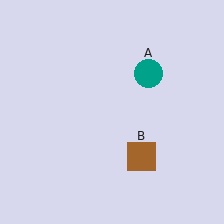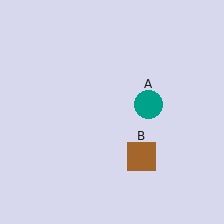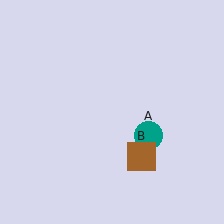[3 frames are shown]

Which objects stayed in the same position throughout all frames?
Brown square (object B) remained stationary.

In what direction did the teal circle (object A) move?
The teal circle (object A) moved down.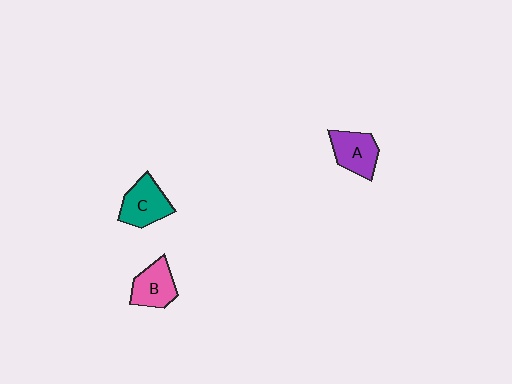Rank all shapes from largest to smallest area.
From largest to smallest: C (teal), A (purple), B (pink).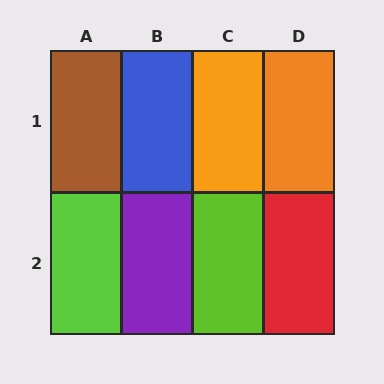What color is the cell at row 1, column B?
Blue.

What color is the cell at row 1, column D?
Orange.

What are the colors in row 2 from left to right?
Lime, purple, lime, red.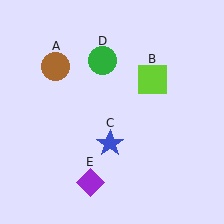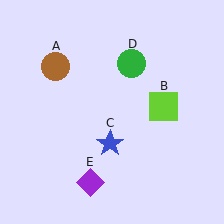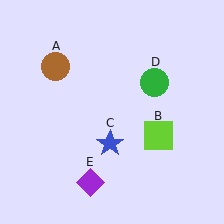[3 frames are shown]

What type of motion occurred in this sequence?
The lime square (object B), green circle (object D) rotated clockwise around the center of the scene.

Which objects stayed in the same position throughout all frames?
Brown circle (object A) and blue star (object C) and purple diamond (object E) remained stationary.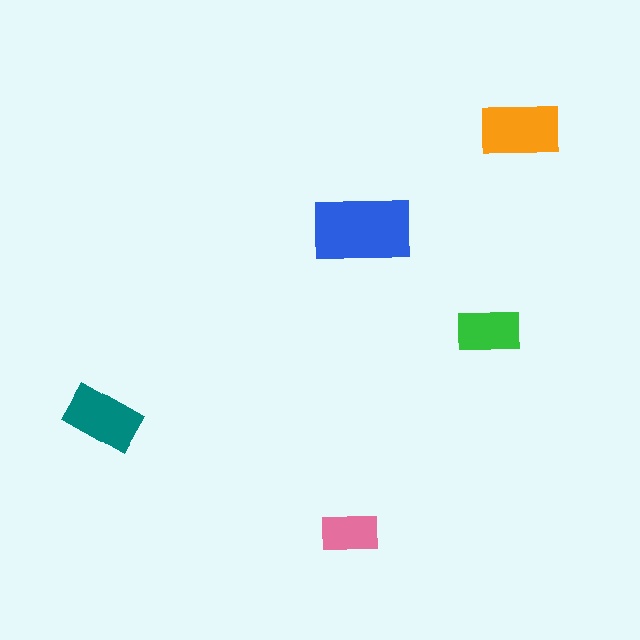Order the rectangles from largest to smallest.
the blue one, the orange one, the teal one, the green one, the pink one.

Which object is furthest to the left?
The teal rectangle is leftmost.